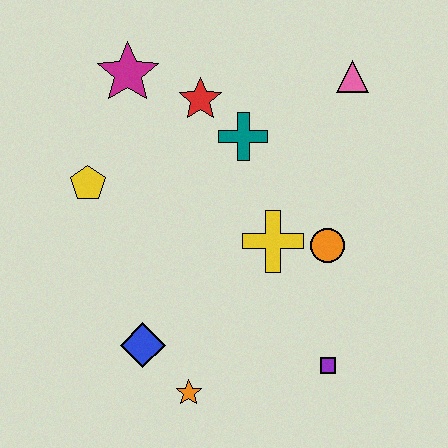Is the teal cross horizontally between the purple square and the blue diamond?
Yes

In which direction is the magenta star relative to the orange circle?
The magenta star is to the left of the orange circle.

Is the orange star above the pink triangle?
No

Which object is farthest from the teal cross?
The orange star is farthest from the teal cross.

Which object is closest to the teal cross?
The red star is closest to the teal cross.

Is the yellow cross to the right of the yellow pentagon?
Yes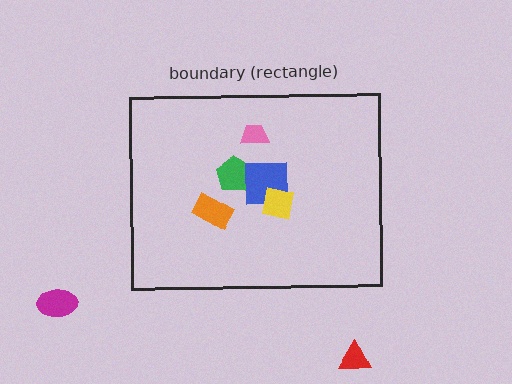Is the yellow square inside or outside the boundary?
Inside.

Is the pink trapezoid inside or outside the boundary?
Inside.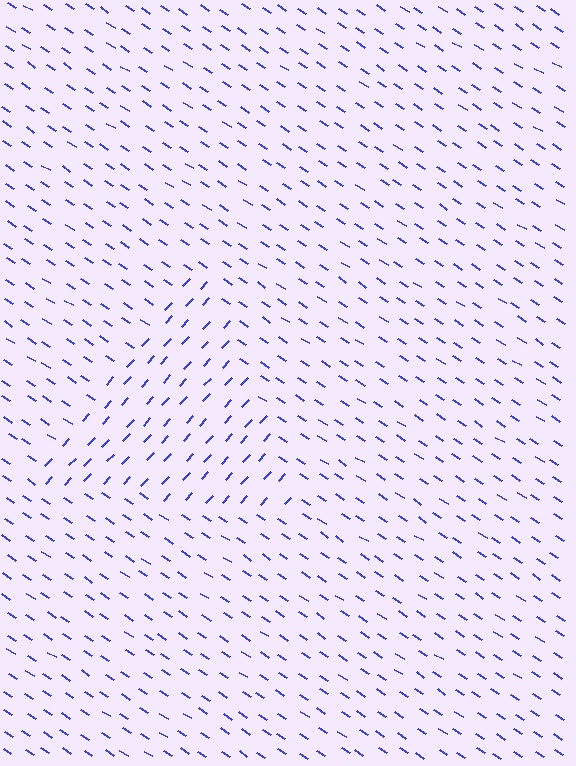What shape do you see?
I see a triangle.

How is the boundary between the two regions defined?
The boundary is defined purely by a change in line orientation (approximately 80 degrees difference). All lines are the same color and thickness.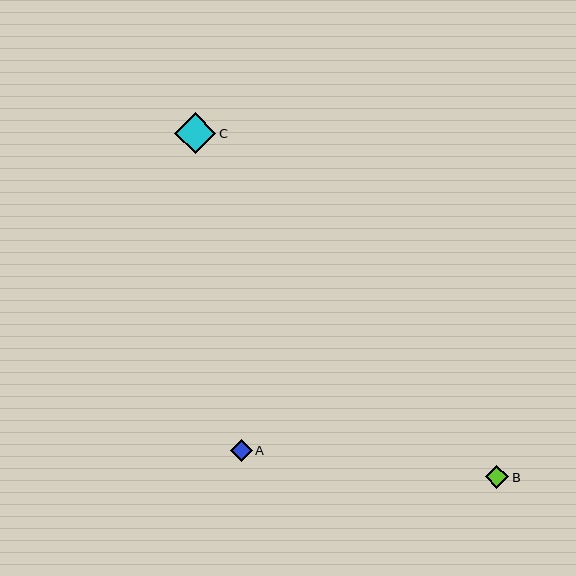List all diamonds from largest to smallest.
From largest to smallest: C, B, A.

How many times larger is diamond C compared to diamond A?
Diamond C is approximately 1.9 times the size of diamond A.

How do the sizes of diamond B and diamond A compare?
Diamond B and diamond A are approximately the same size.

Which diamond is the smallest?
Diamond A is the smallest with a size of approximately 21 pixels.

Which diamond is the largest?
Diamond C is the largest with a size of approximately 41 pixels.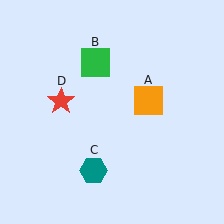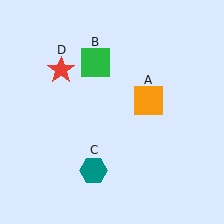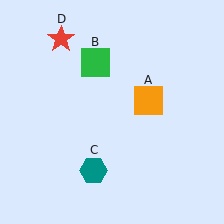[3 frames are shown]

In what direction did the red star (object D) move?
The red star (object D) moved up.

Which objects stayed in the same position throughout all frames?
Orange square (object A) and green square (object B) and teal hexagon (object C) remained stationary.